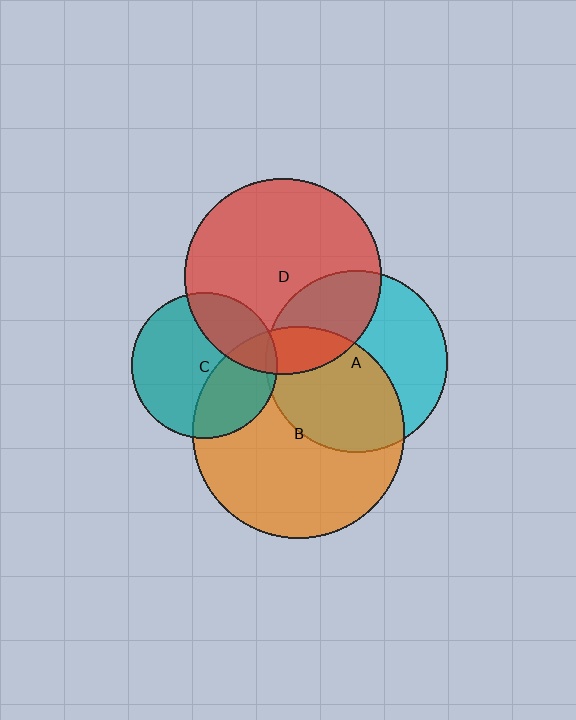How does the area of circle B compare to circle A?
Approximately 1.4 times.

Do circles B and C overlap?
Yes.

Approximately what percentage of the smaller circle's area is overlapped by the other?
Approximately 35%.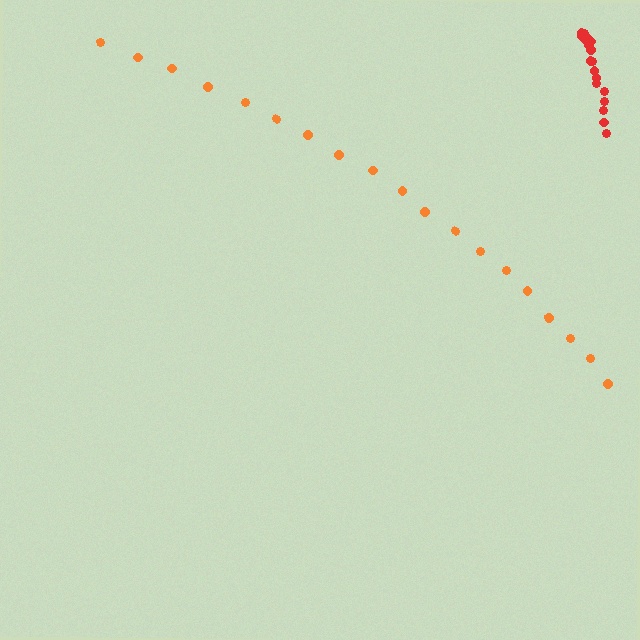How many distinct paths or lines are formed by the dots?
There are 2 distinct paths.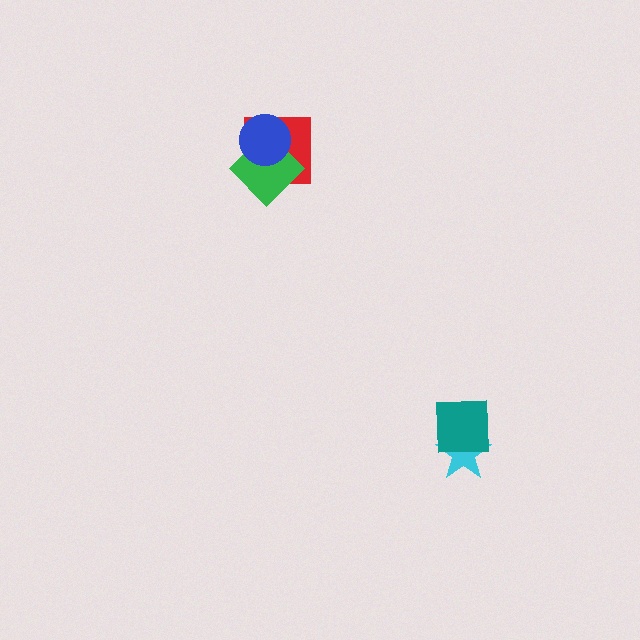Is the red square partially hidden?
Yes, it is partially covered by another shape.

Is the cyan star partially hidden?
Yes, it is partially covered by another shape.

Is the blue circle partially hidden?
No, no other shape covers it.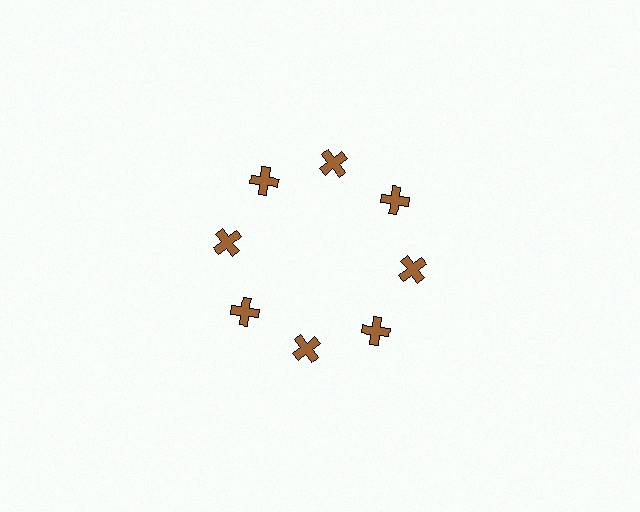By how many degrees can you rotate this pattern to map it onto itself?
The pattern maps onto itself every 45 degrees of rotation.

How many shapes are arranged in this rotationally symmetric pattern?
There are 8 shapes, arranged in 8 groups of 1.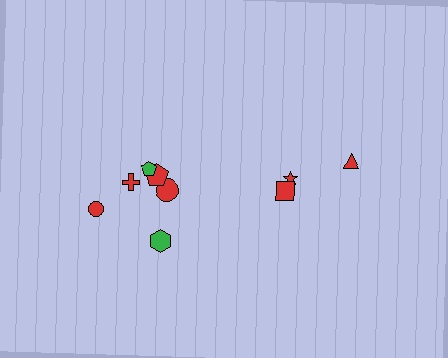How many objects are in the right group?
There are 3 objects.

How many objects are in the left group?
There are 6 objects.